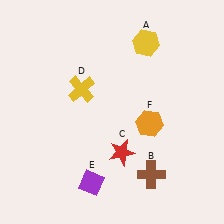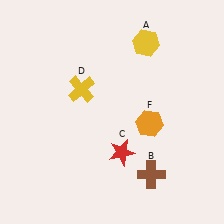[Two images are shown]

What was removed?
The purple diamond (E) was removed in Image 2.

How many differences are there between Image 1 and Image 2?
There is 1 difference between the two images.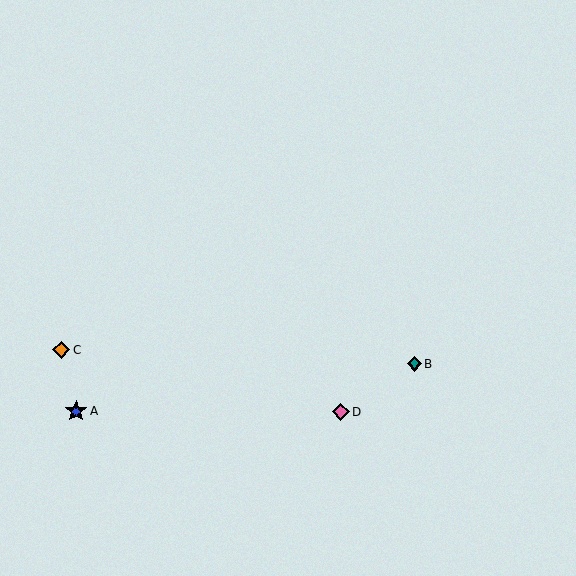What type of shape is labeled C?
Shape C is an orange diamond.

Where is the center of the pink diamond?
The center of the pink diamond is at (341, 412).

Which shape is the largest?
The blue star (labeled A) is the largest.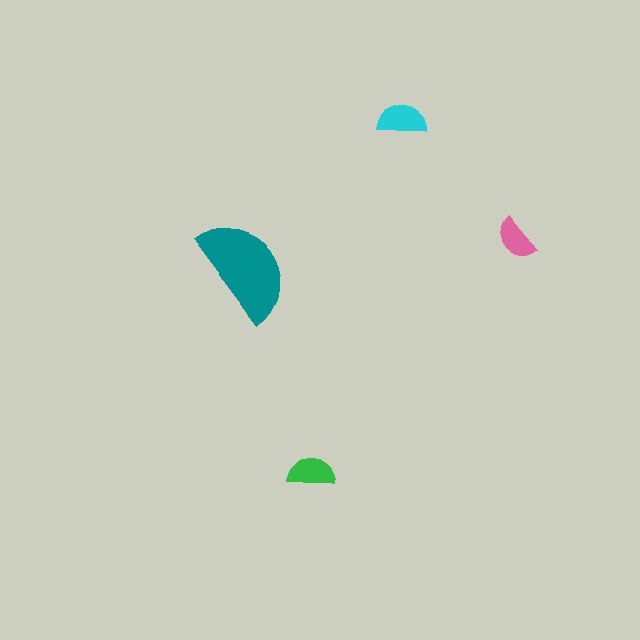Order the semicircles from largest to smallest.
the teal one, the cyan one, the green one, the pink one.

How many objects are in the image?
There are 4 objects in the image.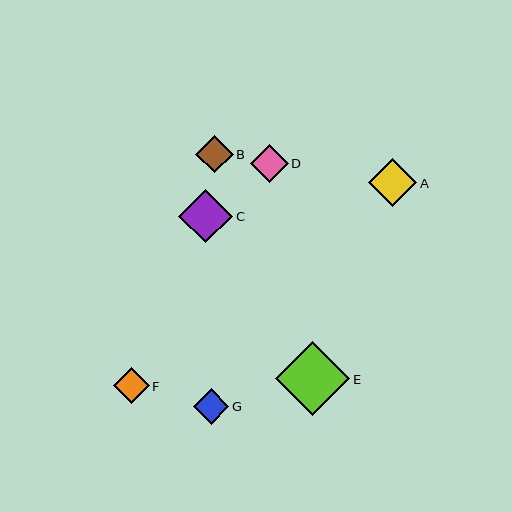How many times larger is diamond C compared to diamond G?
Diamond C is approximately 1.5 times the size of diamond G.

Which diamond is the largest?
Diamond E is the largest with a size of approximately 74 pixels.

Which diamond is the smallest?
Diamond G is the smallest with a size of approximately 36 pixels.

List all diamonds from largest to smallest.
From largest to smallest: E, C, A, D, B, F, G.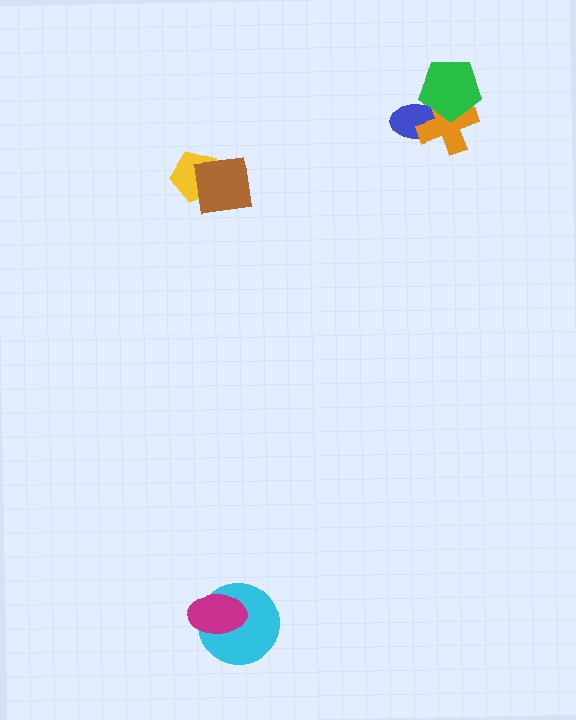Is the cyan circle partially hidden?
Yes, it is partially covered by another shape.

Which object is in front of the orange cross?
The green pentagon is in front of the orange cross.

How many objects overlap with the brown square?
1 object overlaps with the brown square.